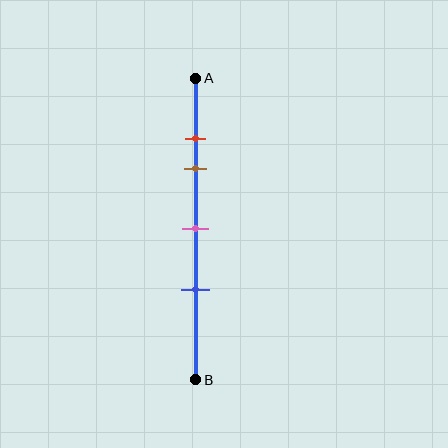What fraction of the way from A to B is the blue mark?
The blue mark is approximately 70% (0.7) of the way from A to B.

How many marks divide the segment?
There are 4 marks dividing the segment.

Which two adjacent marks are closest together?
The red and brown marks are the closest adjacent pair.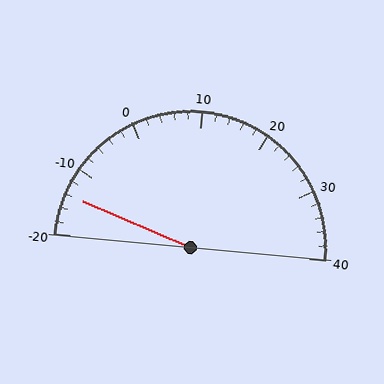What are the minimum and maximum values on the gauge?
The gauge ranges from -20 to 40.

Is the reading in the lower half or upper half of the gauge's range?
The reading is in the lower half of the range (-20 to 40).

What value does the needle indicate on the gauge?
The needle indicates approximately -14.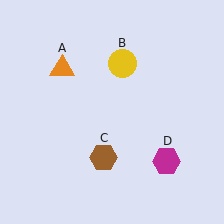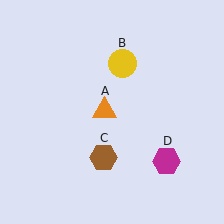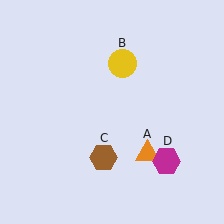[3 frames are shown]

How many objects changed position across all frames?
1 object changed position: orange triangle (object A).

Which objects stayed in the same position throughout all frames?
Yellow circle (object B) and brown hexagon (object C) and magenta hexagon (object D) remained stationary.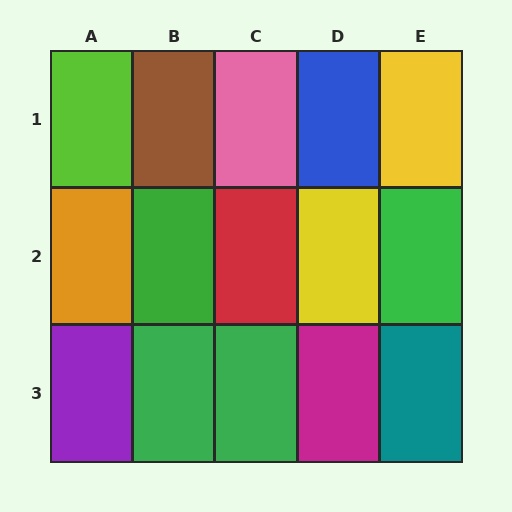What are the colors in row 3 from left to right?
Purple, green, green, magenta, teal.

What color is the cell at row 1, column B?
Brown.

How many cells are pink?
1 cell is pink.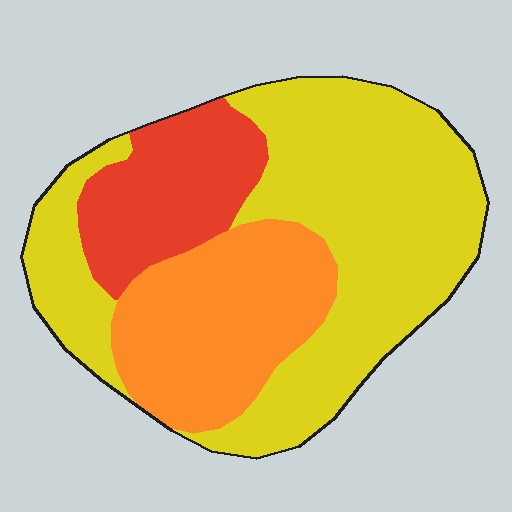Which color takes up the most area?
Yellow, at roughly 55%.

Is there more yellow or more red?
Yellow.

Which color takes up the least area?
Red, at roughly 20%.